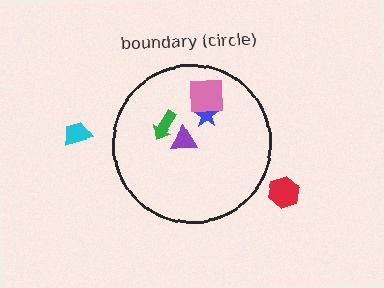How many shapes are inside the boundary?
4 inside, 2 outside.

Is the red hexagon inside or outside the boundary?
Outside.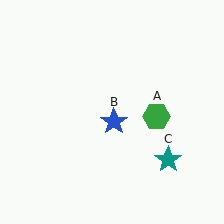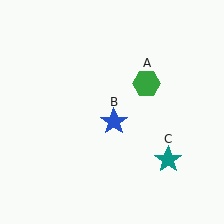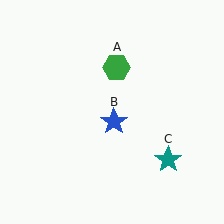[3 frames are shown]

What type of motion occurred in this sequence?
The green hexagon (object A) rotated counterclockwise around the center of the scene.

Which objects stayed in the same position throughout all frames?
Blue star (object B) and teal star (object C) remained stationary.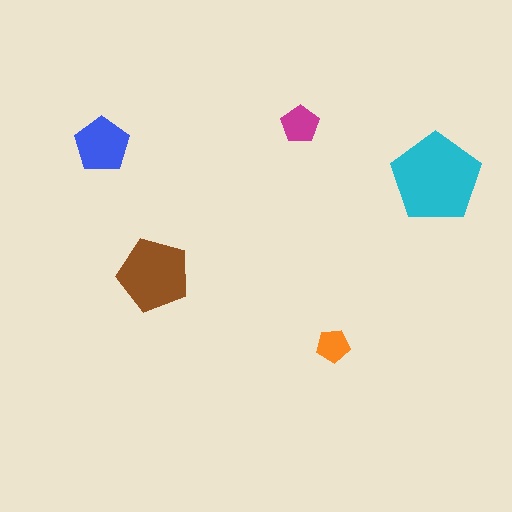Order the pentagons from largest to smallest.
the cyan one, the brown one, the blue one, the magenta one, the orange one.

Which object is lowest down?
The orange pentagon is bottommost.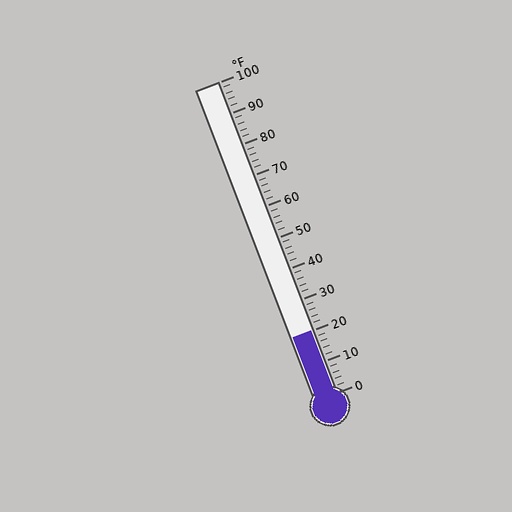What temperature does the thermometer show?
The thermometer shows approximately 20°F.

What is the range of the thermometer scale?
The thermometer scale ranges from 0°F to 100°F.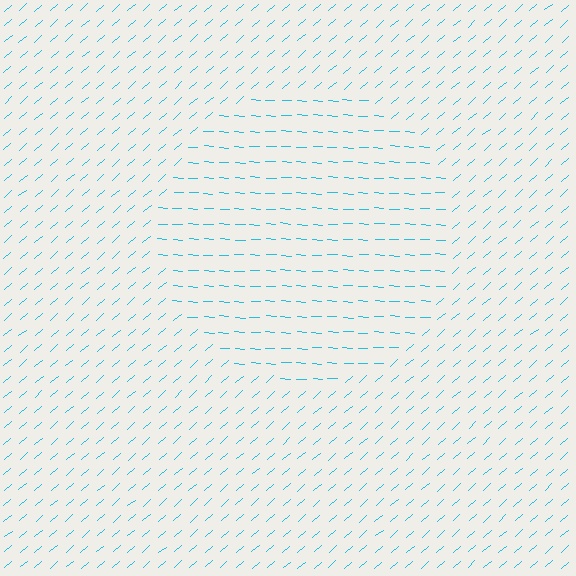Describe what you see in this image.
The image is filled with small cyan line segments. A circle region in the image has lines oriented differently from the surrounding lines, creating a visible texture boundary.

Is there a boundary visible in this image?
Yes, there is a texture boundary formed by a change in line orientation.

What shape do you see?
I see a circle.